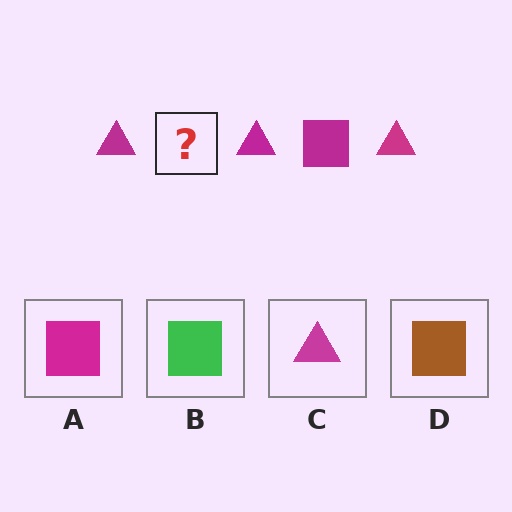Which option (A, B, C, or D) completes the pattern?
A.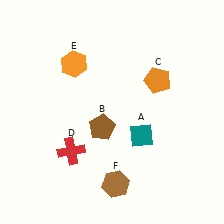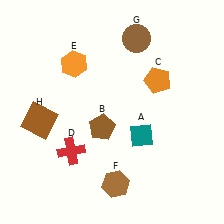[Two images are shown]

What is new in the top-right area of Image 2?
A brown circle (G) was added in the top-right area of Image 2.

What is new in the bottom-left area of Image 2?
A brown square (H) was added in the bottom-left area of Image 2.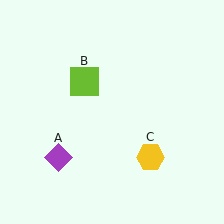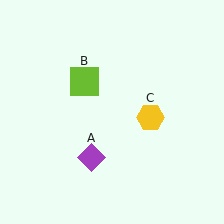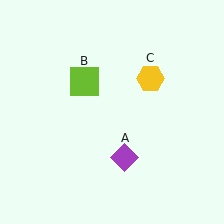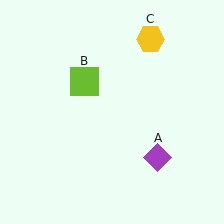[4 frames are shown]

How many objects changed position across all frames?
2 objects changed position: purple diamond (object A), yellow hexagon (object C).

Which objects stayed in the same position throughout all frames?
Lime square (object B) remained stationary.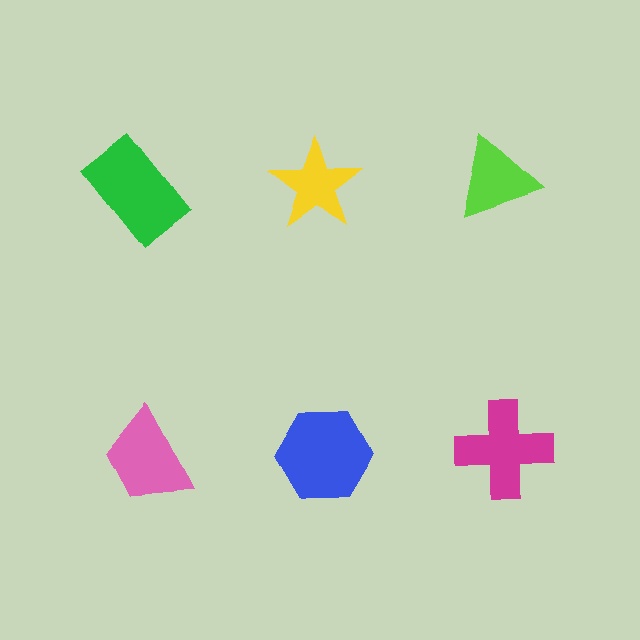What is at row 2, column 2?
A blue hexagon.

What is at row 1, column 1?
A green rectangle.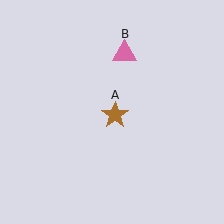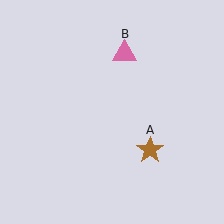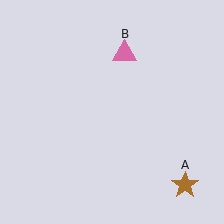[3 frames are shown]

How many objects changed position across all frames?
1 object changed position: brown star (object A).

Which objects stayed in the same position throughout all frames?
Pink triangle (object B) remained stationary.